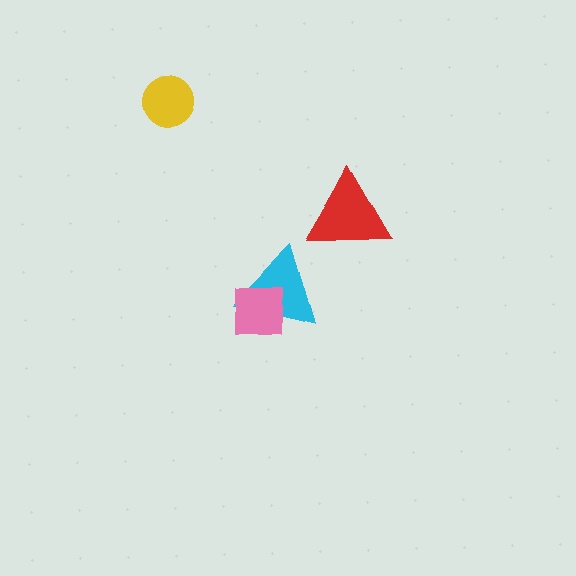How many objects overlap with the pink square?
1 object overlaps with the pink square.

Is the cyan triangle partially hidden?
Yes, it is partially covered by another shape.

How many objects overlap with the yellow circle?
0 objects overlap with the yellow circle.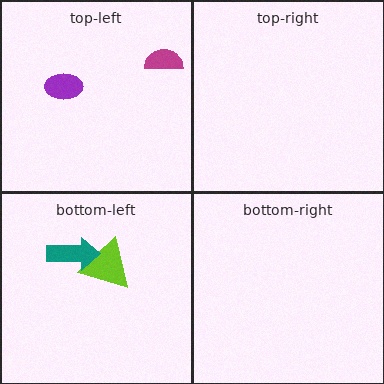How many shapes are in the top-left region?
2.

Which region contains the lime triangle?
The bottom-left region.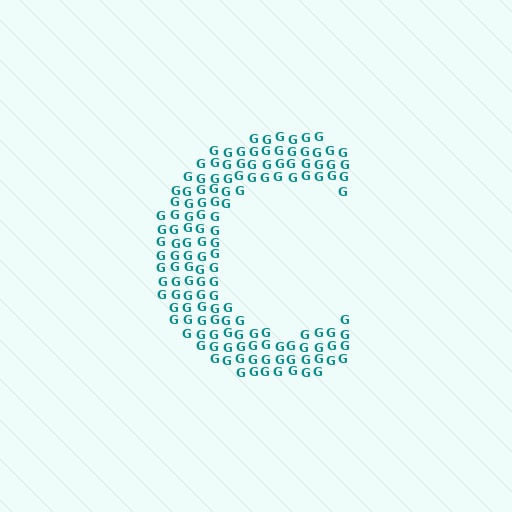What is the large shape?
The large shape is the letter C.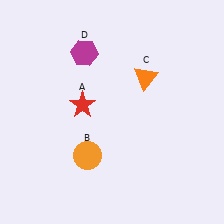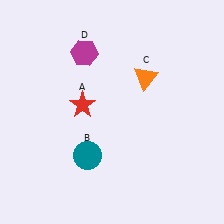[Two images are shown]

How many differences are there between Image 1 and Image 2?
There is 1 difference between the two images.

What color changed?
The circle (B) changed from orange in Image 1 to teal in Image 2.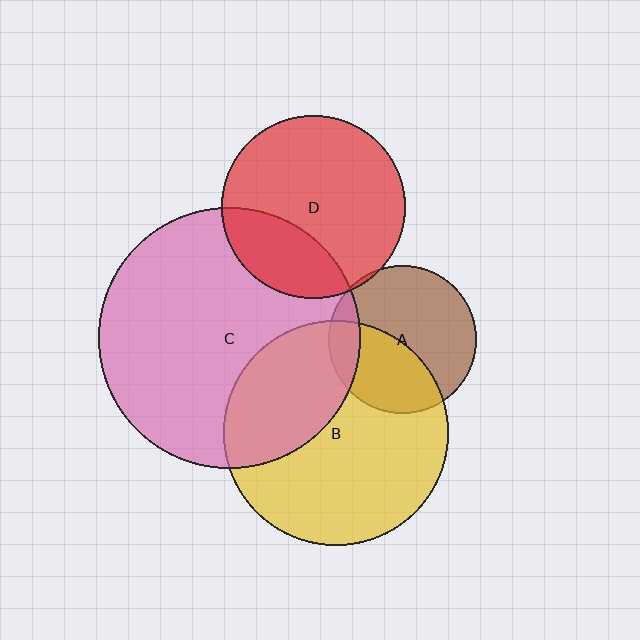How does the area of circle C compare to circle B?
Approximately 1.3 times.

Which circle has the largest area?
Circle C (pink).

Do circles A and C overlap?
Yes.